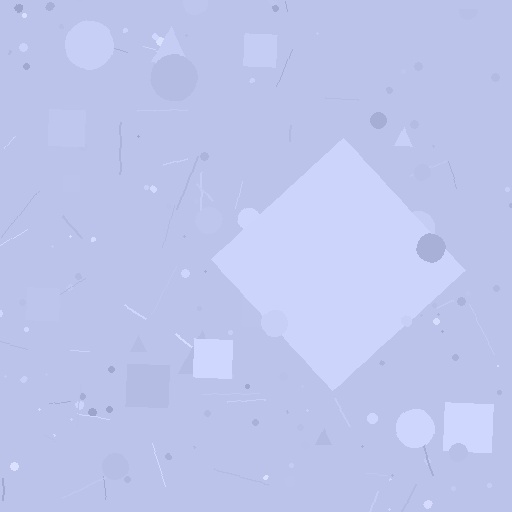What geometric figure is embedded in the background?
A diamond is embedded in the background.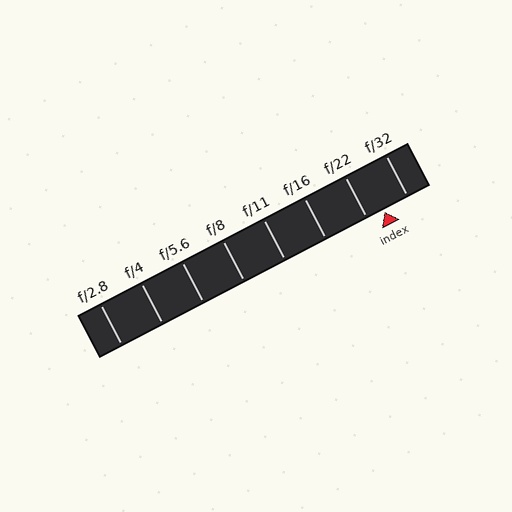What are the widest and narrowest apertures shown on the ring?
The widest aperture shown is f/2.8 and the narrowest is f/32.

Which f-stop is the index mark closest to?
The index mark is closest to f/22.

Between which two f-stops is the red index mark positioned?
The index mark is between f/22 and f/32.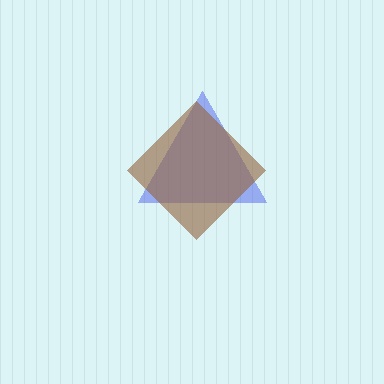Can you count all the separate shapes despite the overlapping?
Yes, there are 2 separate shapes.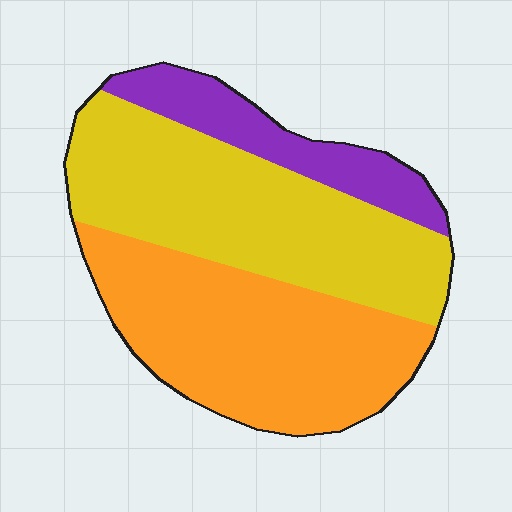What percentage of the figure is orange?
Orange covers around 40% of the figure.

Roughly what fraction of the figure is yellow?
Yellow takes up between a quarter and a half of the figure.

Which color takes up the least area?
Purple, at roughly 15%.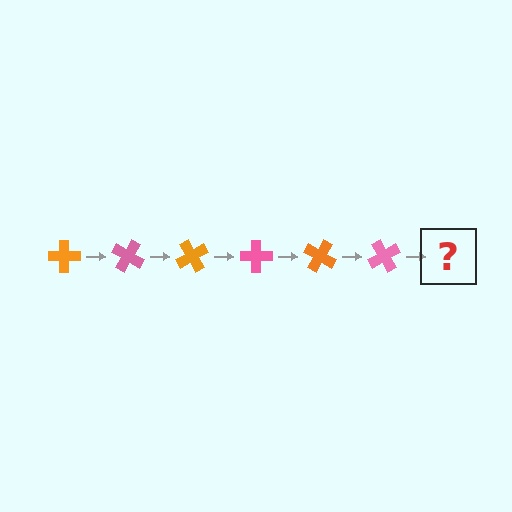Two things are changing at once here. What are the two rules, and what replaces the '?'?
The two rules are that it rotates 30 degrees each step and the color cycles through orange and pink. The '?' should be an orange cross, rotated 180 degrees from the start.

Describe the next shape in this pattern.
It should be an orange cross, rotated 180 degrees from the start.